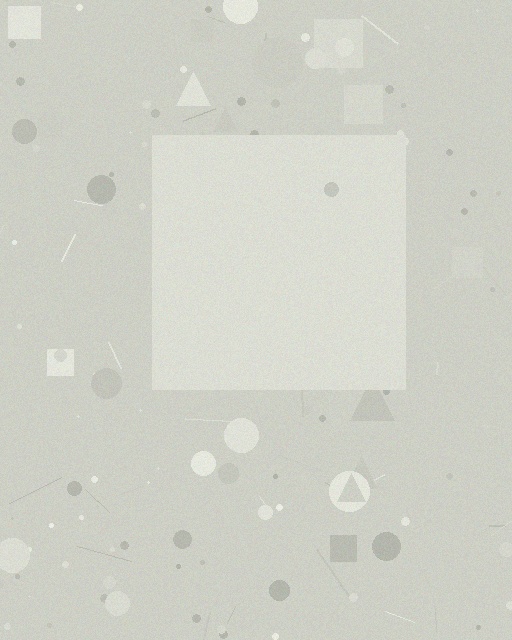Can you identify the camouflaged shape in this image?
The camouflaged shape is a square.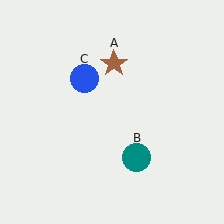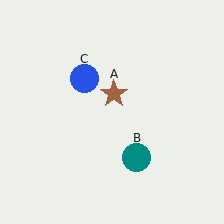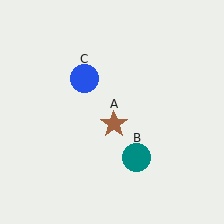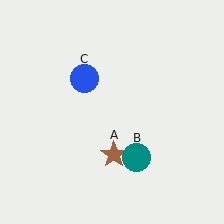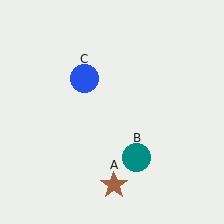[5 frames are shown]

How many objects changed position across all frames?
1 object changed position: brown star (object A).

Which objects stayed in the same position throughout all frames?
Teal circle (object B) and blue circle (object C) remained stationary.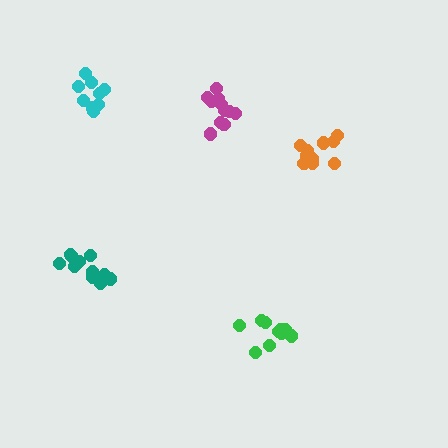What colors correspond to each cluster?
The clusters are colored: teal, green, magenta, orange, cyan.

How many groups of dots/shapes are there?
There are 5 groups.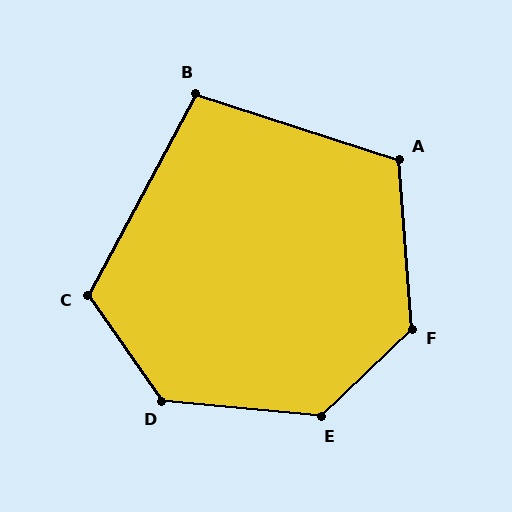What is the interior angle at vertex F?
Approximately 129 degrees (obtuse).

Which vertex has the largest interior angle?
E, at approximately 131 degrees.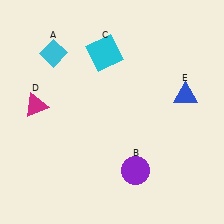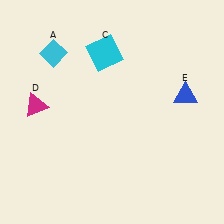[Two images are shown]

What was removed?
The purple circle (B) was removed in Image 2.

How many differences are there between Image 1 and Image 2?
There is 1 difference between the two images.